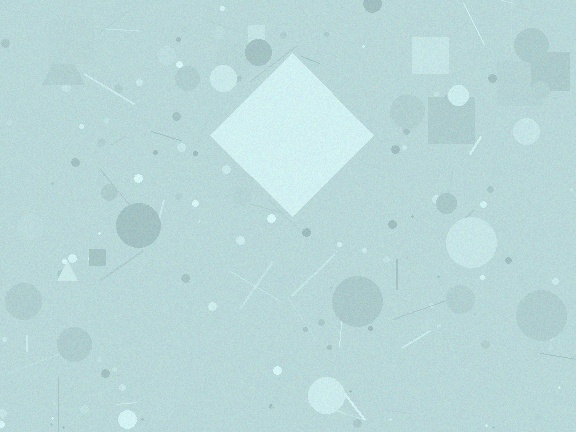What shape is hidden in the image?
A diamond is hidden in the image.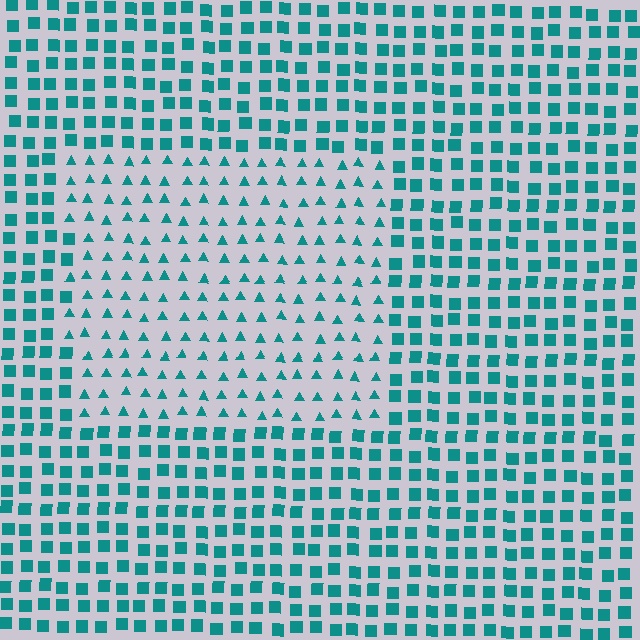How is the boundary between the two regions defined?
The boundary is defined by a change in element shape: triangles inside vs. squares outside. All elements share the same color and spacing.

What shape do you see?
I see a rectangle.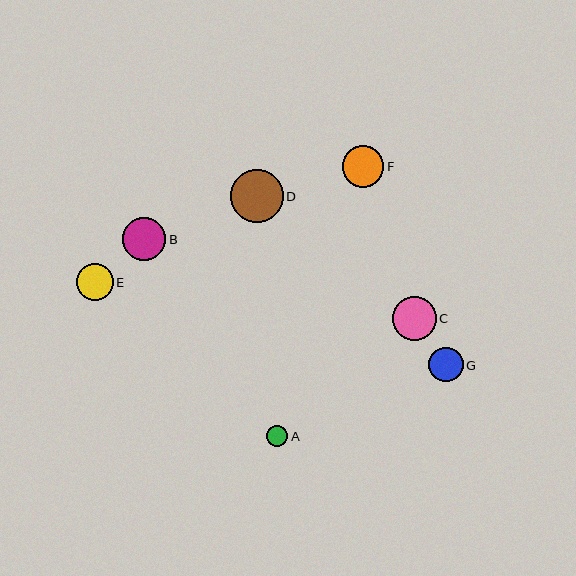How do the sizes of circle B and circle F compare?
Circle B and circle F are approximately the same size.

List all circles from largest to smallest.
From largest to smallest: D, C, B, F, E, G, A.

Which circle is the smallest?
Circle A is the smallest with a size of approximately 21 pixels.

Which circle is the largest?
Circle D is the largest with a size of approximately 53 pixels.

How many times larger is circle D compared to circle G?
Circle D is approximately 1.5 times the size of circle G.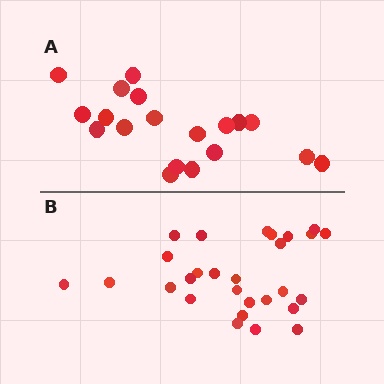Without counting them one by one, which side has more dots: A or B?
Region B (the bottom region) has more dots.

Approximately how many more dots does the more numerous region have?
Region B has roughly 8 or so more dots than region A.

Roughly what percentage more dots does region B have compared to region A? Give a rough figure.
About 45% more.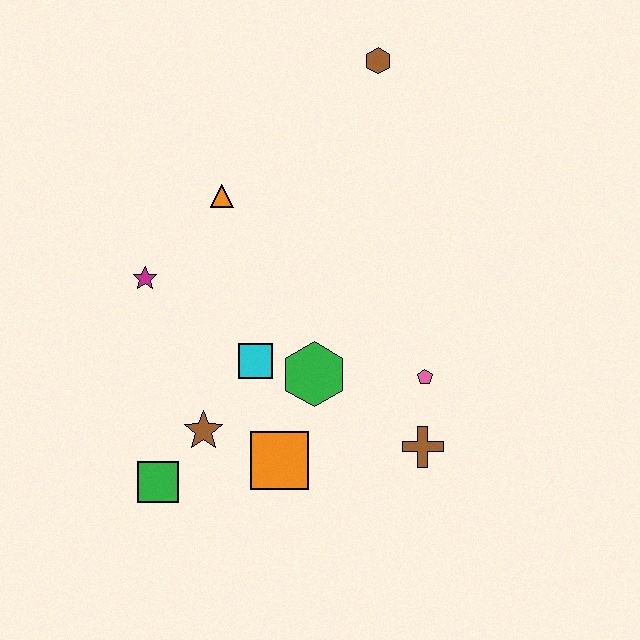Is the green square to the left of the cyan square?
Yes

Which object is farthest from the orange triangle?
The brown cross is farthest from the orange triangle.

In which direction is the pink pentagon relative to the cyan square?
The pink pentagon is to the right of the cyan square.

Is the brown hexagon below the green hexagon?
No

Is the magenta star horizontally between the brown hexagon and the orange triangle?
No